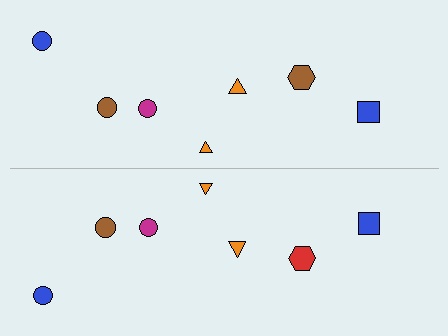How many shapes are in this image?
There are 14 shapes in this image.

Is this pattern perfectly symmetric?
No, the pattern is not perfectly symmetric. The red hexagon on the bottom side breaks the symmetry — its mirror counterpart is brown.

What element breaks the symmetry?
The red hexagon on the bottom side breaks the symmetry — its mirror counterpart is brown.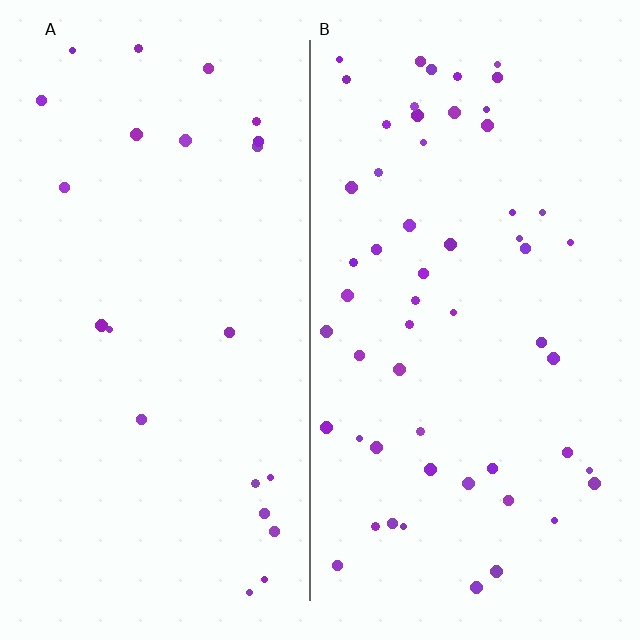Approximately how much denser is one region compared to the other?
Approximately 2.5× — region B over region A.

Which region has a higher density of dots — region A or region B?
B (the right).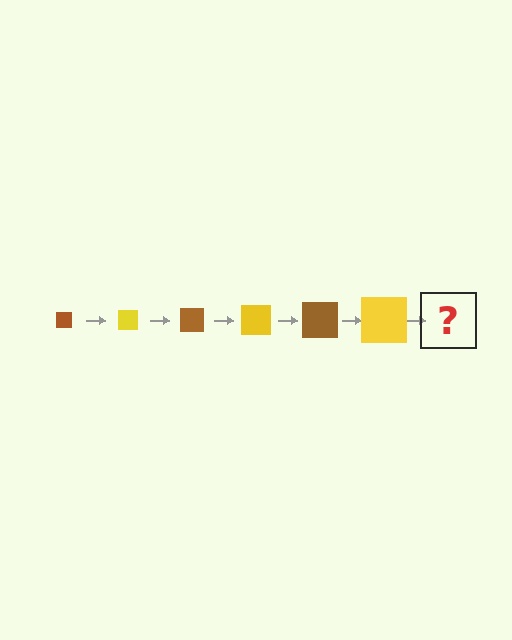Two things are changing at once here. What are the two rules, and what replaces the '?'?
The two rules are that the square grows larger each step and the color cycles through brown and yellow. The '?' should be a brown square, larger than the previous one.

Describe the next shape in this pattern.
It should be a brown square, larger than the previous one.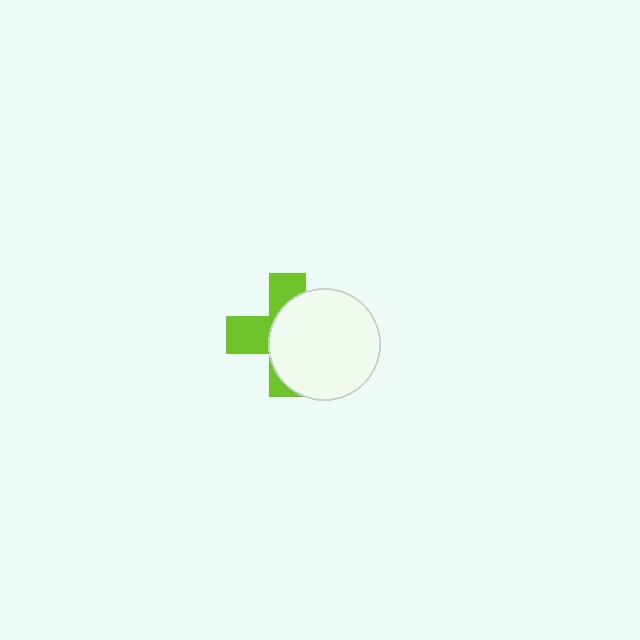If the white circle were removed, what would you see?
You would see the complete lime cross.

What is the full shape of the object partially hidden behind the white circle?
The partially hidden object is a lime cross.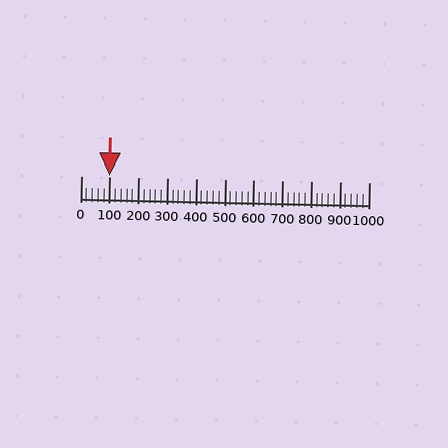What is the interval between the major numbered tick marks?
The major tick marks are spaced 100 units apart.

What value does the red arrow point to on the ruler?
The red arrow points to approximately 98.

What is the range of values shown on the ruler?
The ruler shows values from 0 to 1000.